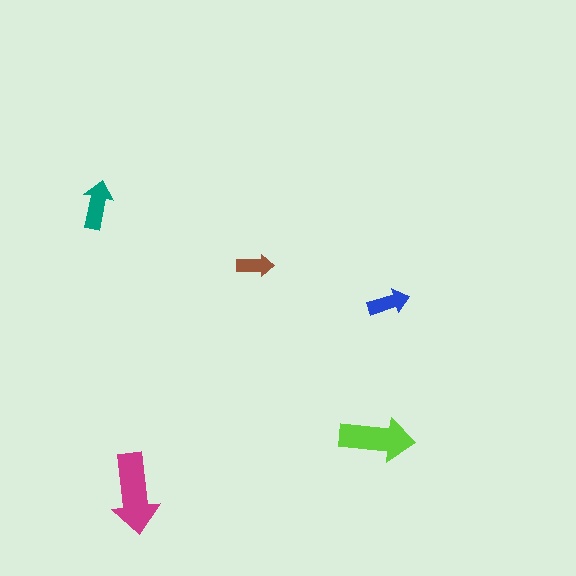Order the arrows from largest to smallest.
the magenta one, the lime one, the teal one, the blue one, the brown one.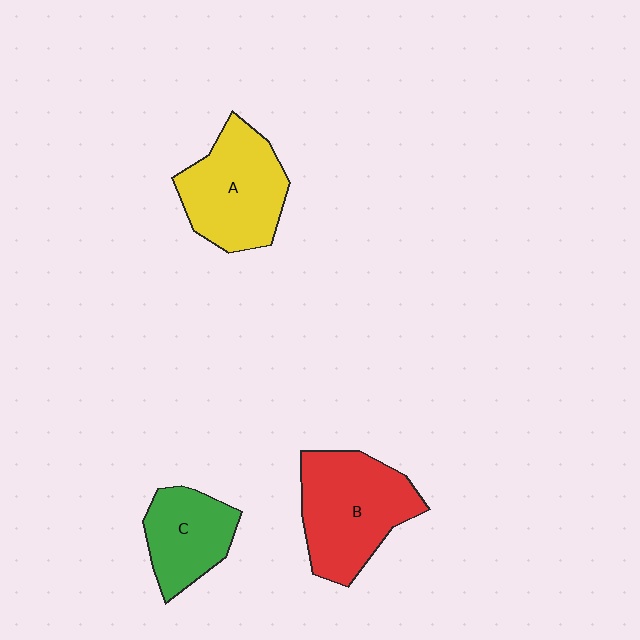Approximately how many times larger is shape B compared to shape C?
Approximately 1.5 times.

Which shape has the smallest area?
Shape C (green).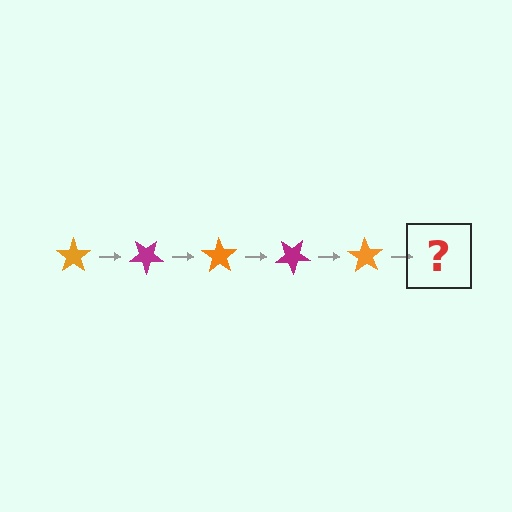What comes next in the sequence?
The next element should be a magenta star, rotated 175 degrees from the start.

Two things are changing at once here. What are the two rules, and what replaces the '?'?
The two rules are that it rotates 35 degrees each step and the color cycles through orange and magenta. The '?' should be a magenta star, rotated 175 degrees from the start.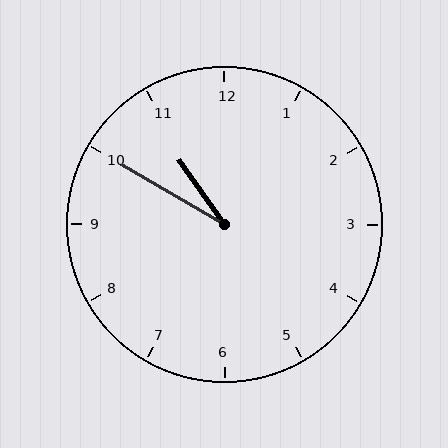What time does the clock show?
10:50.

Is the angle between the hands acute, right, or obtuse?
It is acute.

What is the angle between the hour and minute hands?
Approximately 25 degrees.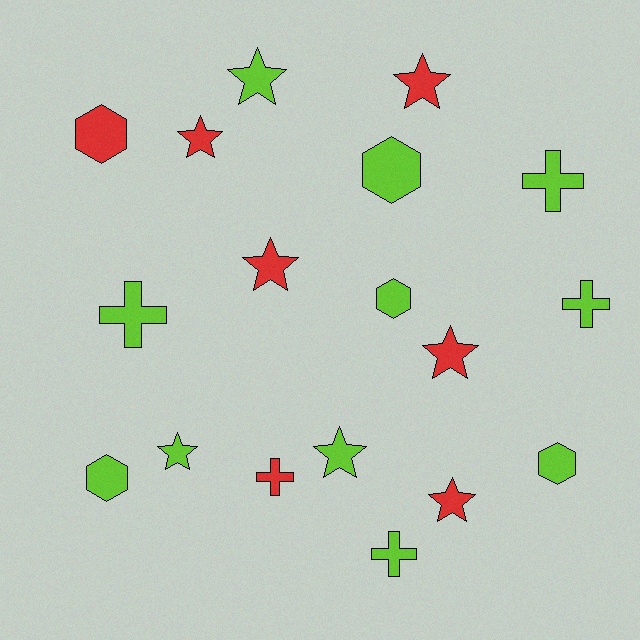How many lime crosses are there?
There are 4 lime crosses.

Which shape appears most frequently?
Star, with 8 objects.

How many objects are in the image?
There are 18 objects.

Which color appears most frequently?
Lime, with 11 objects.